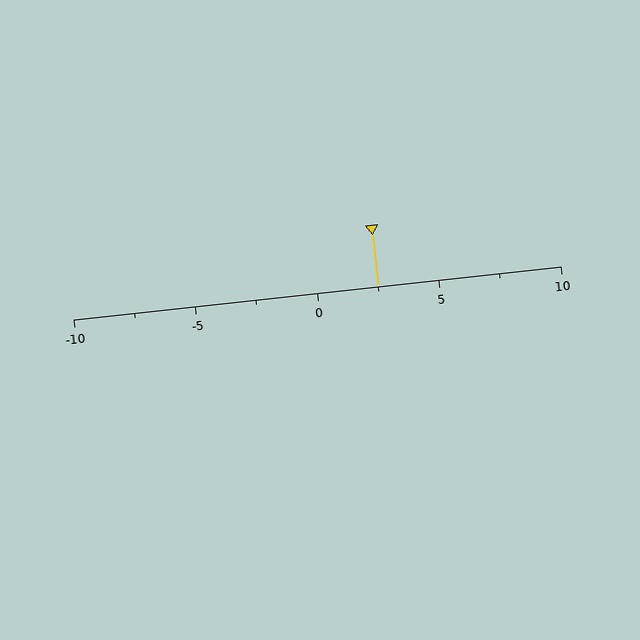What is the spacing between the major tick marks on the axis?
The major ticks are spaced 5 apart.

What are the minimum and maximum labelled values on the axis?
The axis runs from -10 to 10.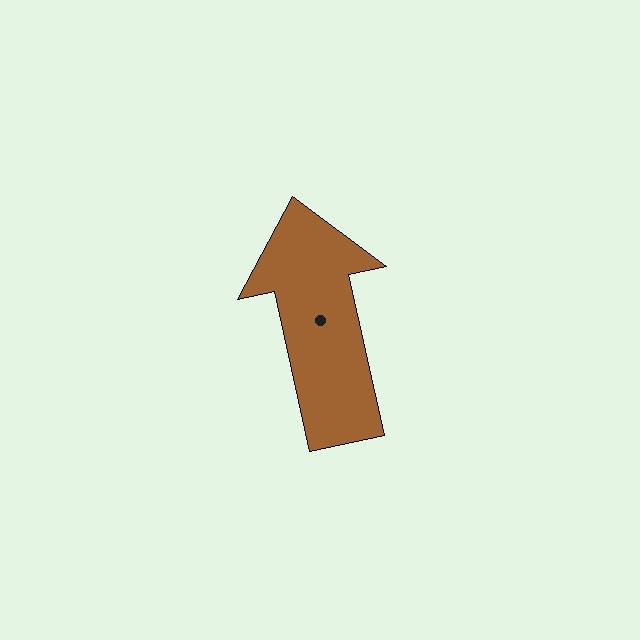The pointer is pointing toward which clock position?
Roughly 12 o'clock.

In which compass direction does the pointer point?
North.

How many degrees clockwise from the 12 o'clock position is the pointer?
Approximately 348 degrees.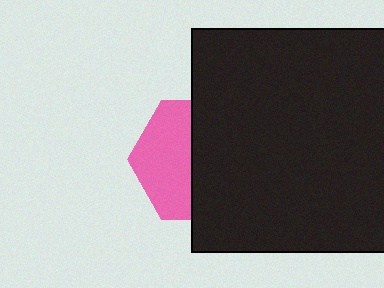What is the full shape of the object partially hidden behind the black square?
The partially hidden object is a pink hexagon.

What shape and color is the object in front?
The object in front is a black square.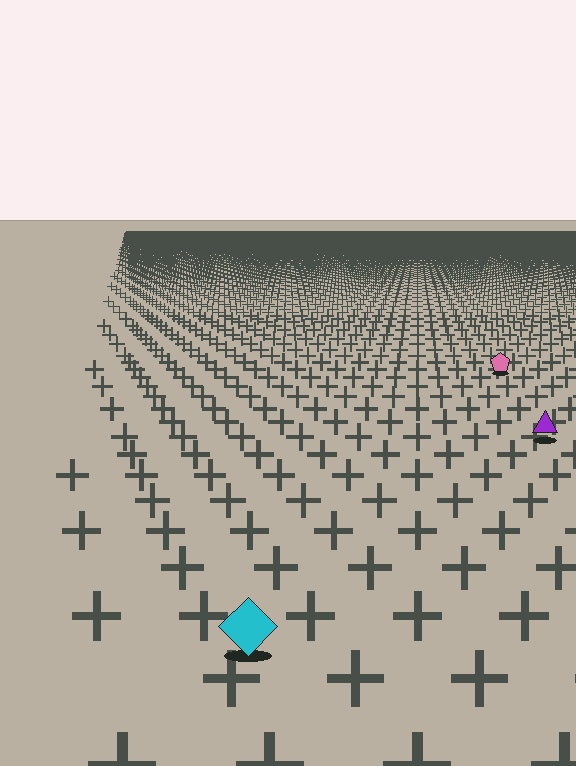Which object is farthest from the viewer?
The pink pentagon is farthest from the viewer. It appears smaller and the ground texture around it is denser.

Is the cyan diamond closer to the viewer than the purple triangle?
Yes. The cyan diamond is closer — you can tell from the texture gradient: the ground texture is coarser near it.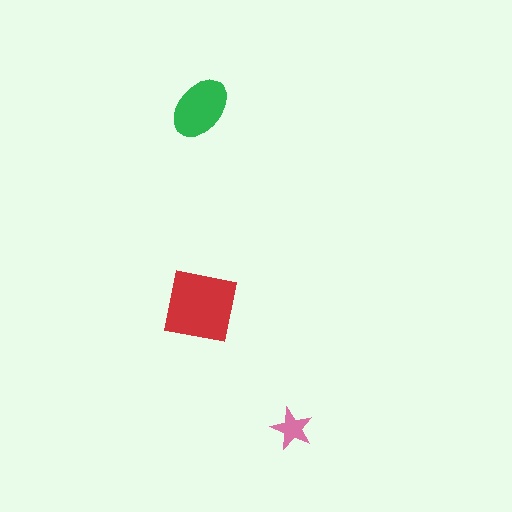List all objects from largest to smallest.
The red square, the green ellipse, the pink star.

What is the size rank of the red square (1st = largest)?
1st.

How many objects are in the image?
There are 3 objects in the image.